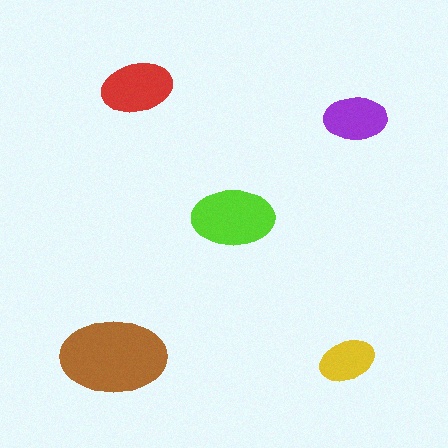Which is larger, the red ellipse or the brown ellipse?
The brown one.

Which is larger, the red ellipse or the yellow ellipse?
The red one.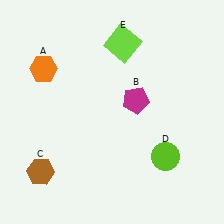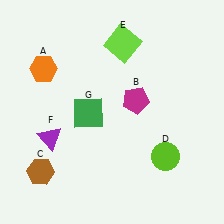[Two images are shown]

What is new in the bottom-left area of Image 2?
A green square (G) was added in the bottom-left area of Image 2.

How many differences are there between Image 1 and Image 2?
There are 2 differences between the two images.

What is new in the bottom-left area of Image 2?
A purple triangle (F) was added in the bottom-left area of Image 2.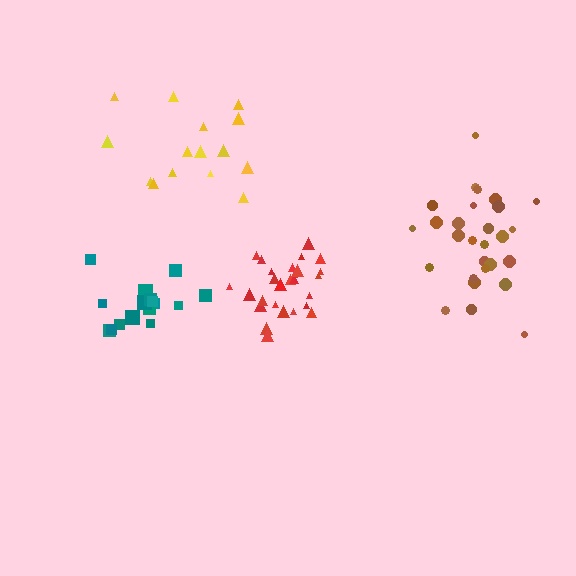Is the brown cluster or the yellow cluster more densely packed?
Brown.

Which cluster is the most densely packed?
Red.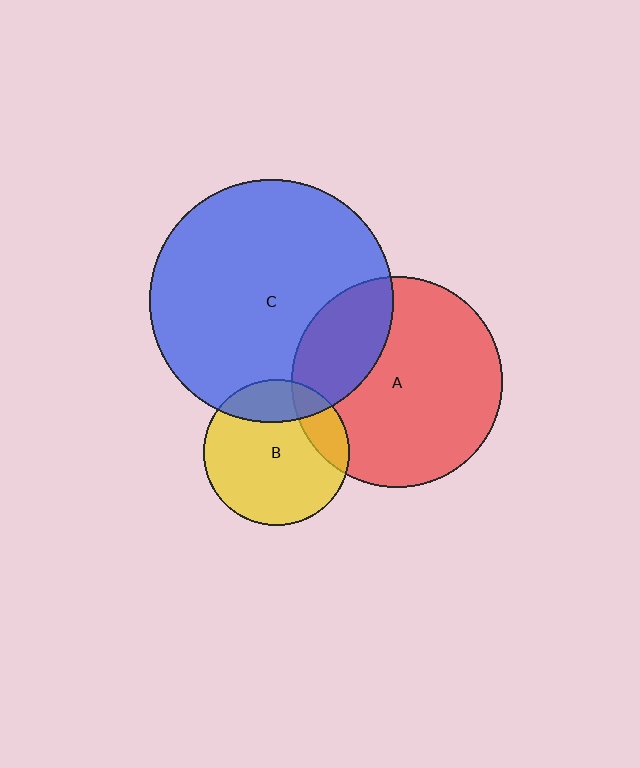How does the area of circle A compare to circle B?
Approximately 2.1 times.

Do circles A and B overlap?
Yes.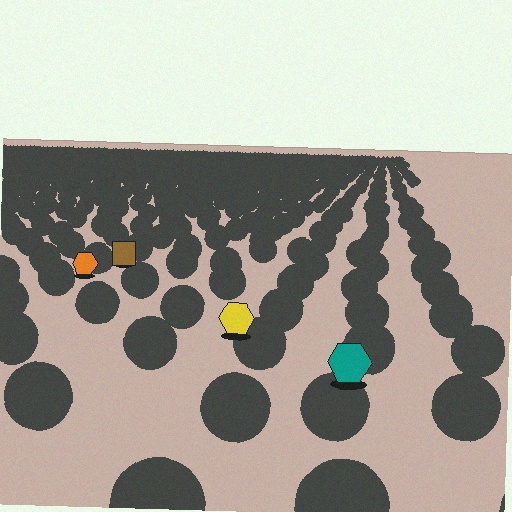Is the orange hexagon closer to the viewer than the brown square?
Yes. The orange hexagon is closer — you can tell from the texture gradient: the ground texture is coarser near it.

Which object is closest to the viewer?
The teal hexagon is closest. The texture marks near it are larger and more spread out.